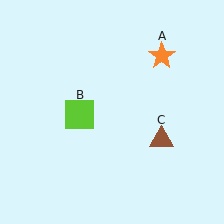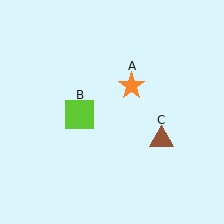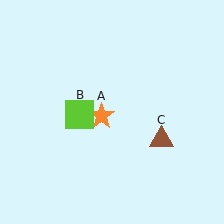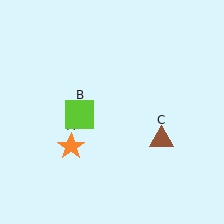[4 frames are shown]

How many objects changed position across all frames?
1 object changed position: orange star (object A).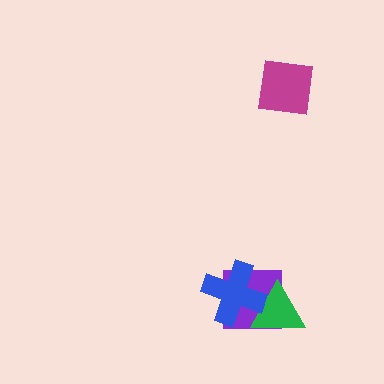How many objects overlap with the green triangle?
2 objects overlap with the green triangle.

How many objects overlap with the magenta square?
0 objects overlap with the magenta square.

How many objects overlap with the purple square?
2 objects overlap with the purple square.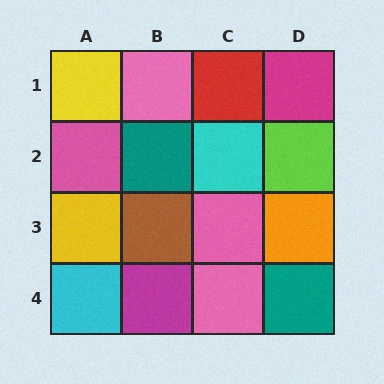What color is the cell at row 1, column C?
Red.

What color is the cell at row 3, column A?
Yellow.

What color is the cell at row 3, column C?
Pink.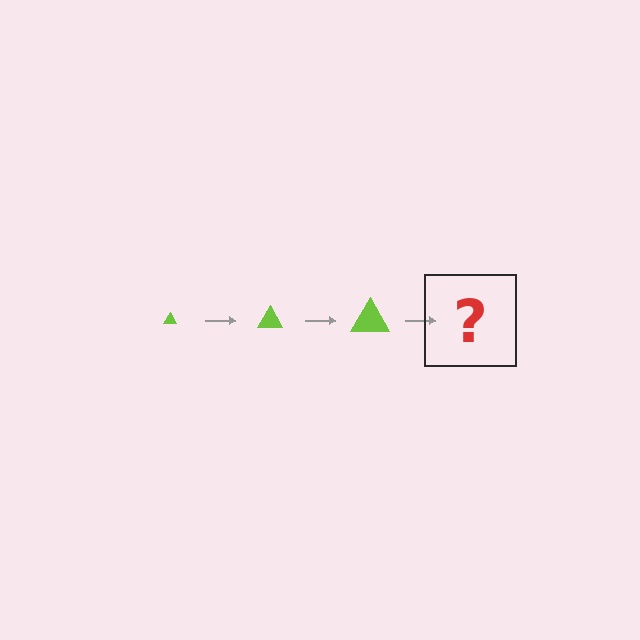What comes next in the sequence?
The next element should be a lime triangle, larger than the previous one.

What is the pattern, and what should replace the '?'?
The pattern is that the triangle gets progressively larger each step. The '?' should be a lime triangle, larger than the previous one.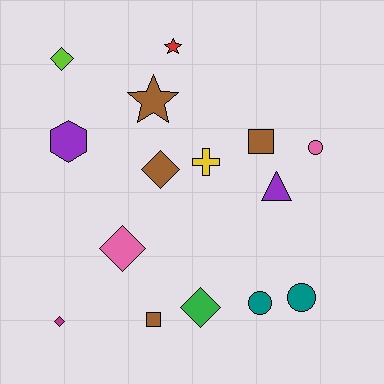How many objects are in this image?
There are 15 objects.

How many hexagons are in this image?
There is 1 hexagon.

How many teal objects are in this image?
There are 2 teal objects.